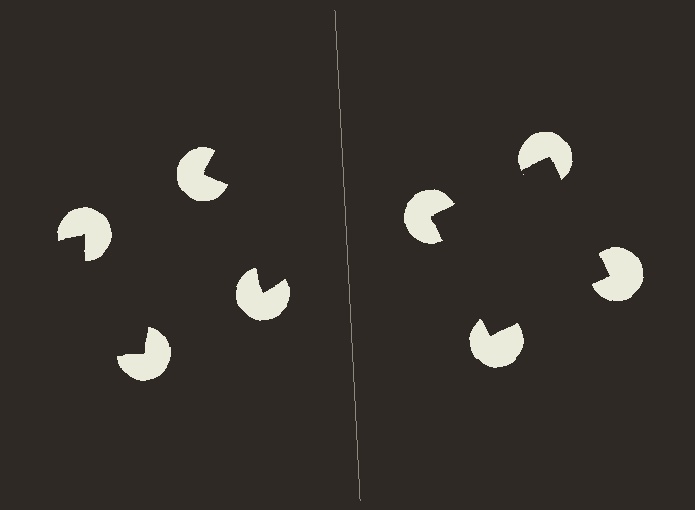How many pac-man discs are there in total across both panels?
8 — 4 on each side.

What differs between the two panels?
The pac-man discs are positioned identically on both sides; only the wedge orientations differ. On the right they align to a square; on the left they are misaligned.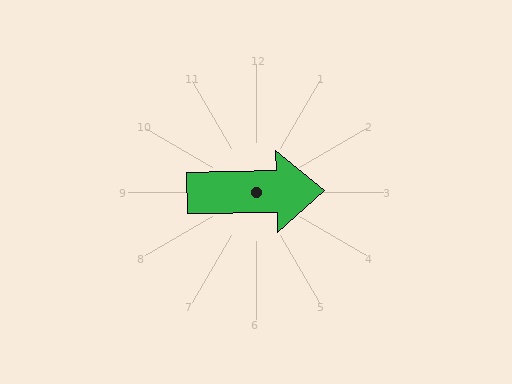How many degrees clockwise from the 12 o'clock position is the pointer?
Approximately 89 degrees.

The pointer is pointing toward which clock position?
Roughly 3 o'clock.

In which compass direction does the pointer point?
East.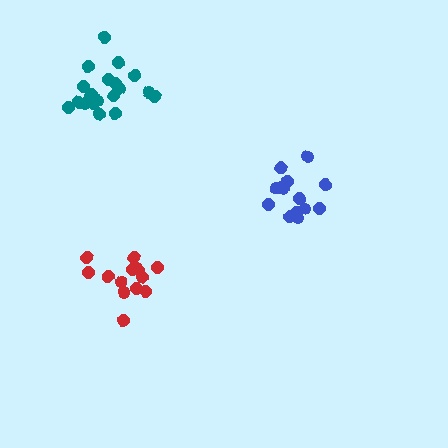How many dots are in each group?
Group 1: 14 dots, Group 2: 19 dots, Group 3: 14 dots (47 total).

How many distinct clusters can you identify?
There are 3 distinct clusters.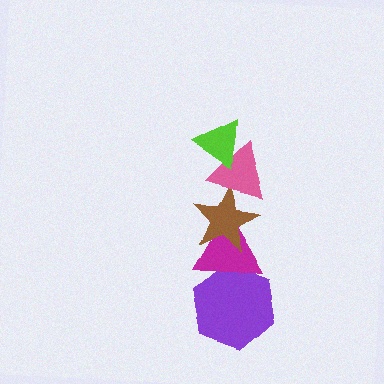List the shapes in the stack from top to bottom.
From top to bottom: the lime triangle, the pink triangle, the brown star, the magenta triangle, the purple hexagon.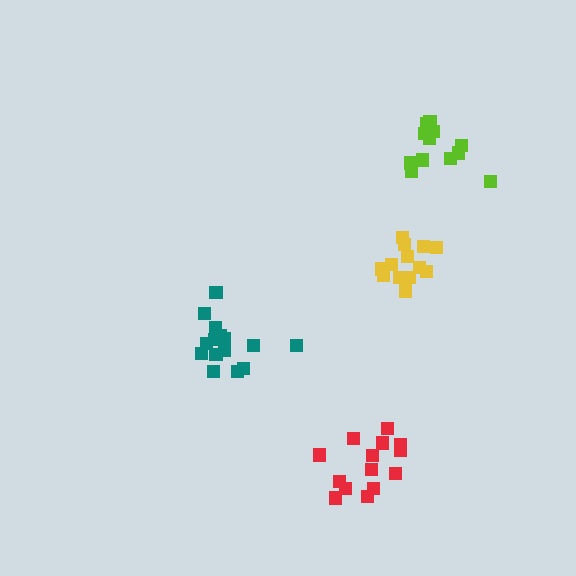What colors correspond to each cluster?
The clusters are colored: teal, yellow, red, lime.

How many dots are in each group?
Group 1: 15 dots, Group 2: 13 dots, Group 3: 14 dots, Group 4: 12 dots (54 total).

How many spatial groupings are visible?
There are 4 spatial groupings.